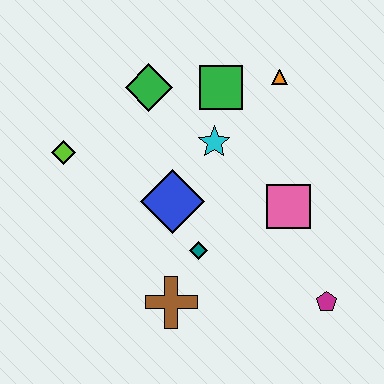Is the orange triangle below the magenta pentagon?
No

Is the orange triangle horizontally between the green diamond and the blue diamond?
No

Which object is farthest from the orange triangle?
The brown cross is farthest from the orange triangle.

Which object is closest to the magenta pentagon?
The pink square is closest to the magenta pentagon.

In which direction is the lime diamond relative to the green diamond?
The lime diamond is to the left of the green diamond.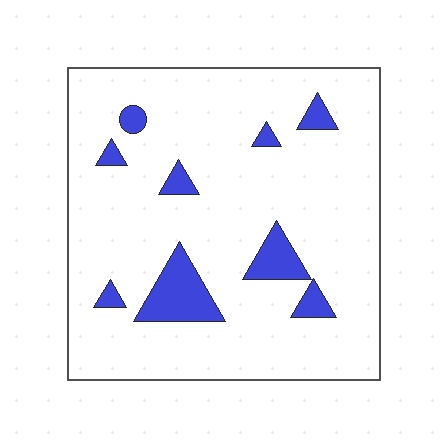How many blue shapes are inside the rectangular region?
9.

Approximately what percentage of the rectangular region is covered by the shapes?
Approximately 10%.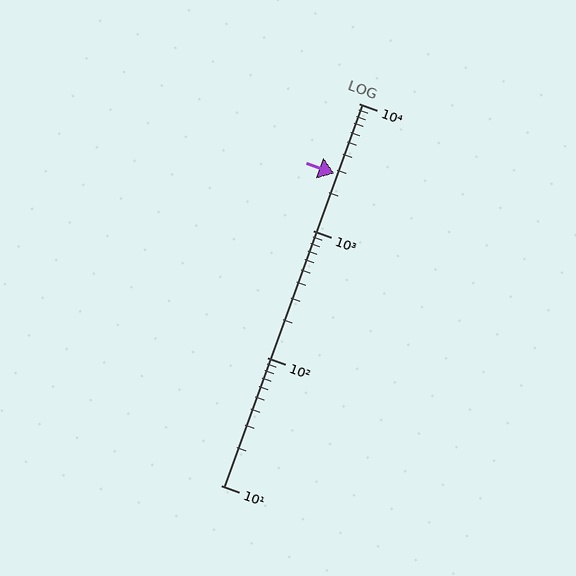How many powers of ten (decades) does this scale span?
The scale spans 3 decades, from 10 to 10000.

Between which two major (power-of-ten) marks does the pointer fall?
The pointer is between 1000 and 10000.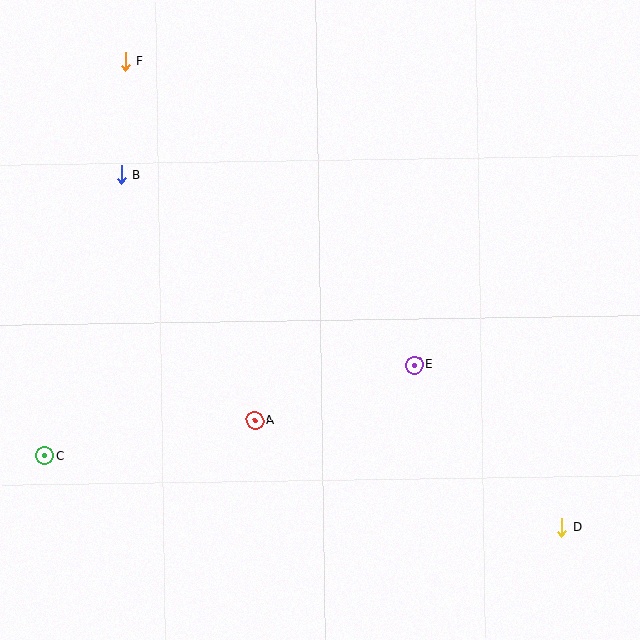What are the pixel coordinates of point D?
Point D is at (562, 527).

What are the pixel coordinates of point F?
Point F is at (125, 61).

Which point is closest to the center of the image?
Point E at (414, 365) is closest to the center.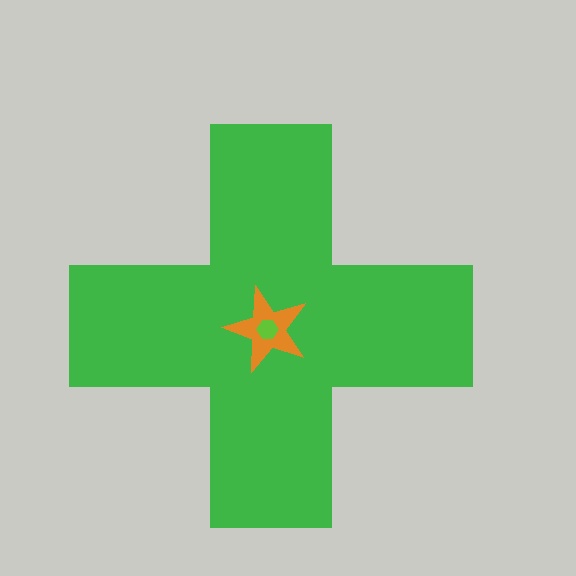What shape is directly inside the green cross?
The orange star.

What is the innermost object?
The lime hexagon.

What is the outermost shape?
The green cross.